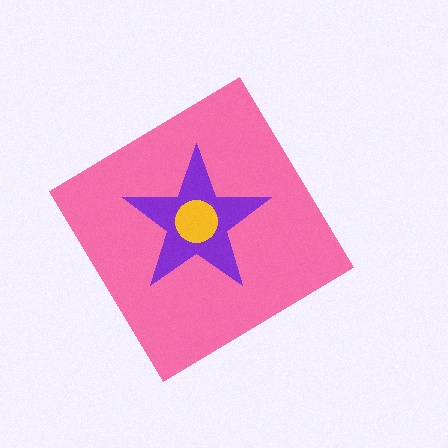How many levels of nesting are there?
3.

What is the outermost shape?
The pink diamond.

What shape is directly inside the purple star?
The yellow circle.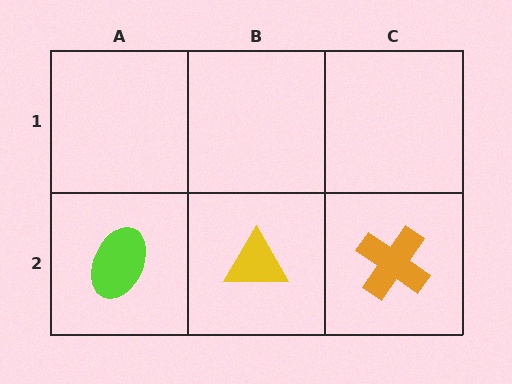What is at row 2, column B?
A yellow triangle.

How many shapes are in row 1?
0 shapes.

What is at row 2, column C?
An orange cross.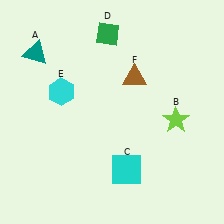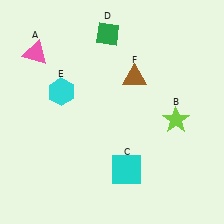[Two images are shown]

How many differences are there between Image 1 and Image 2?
There is 1 difference between the two images.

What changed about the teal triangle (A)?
In Image 1, A is teal. In Image 2, it changed to pink.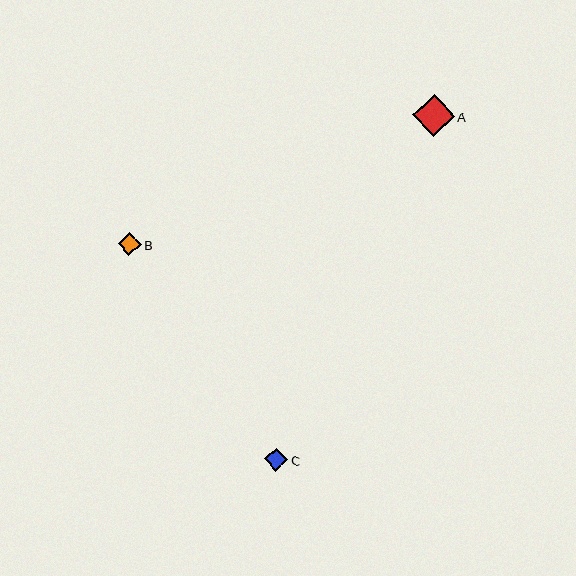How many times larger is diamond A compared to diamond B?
Diamond A is approximately 1.8 times the size of diamond B.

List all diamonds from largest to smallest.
From largest to smallest: A, C, B.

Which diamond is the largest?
Diamond A is the largest with a size of approximately 42 pixels.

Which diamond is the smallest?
Diamond B is the smallest with a size of approximately 23 pixels.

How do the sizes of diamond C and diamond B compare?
Diamond C and diamond B are approximately the same size.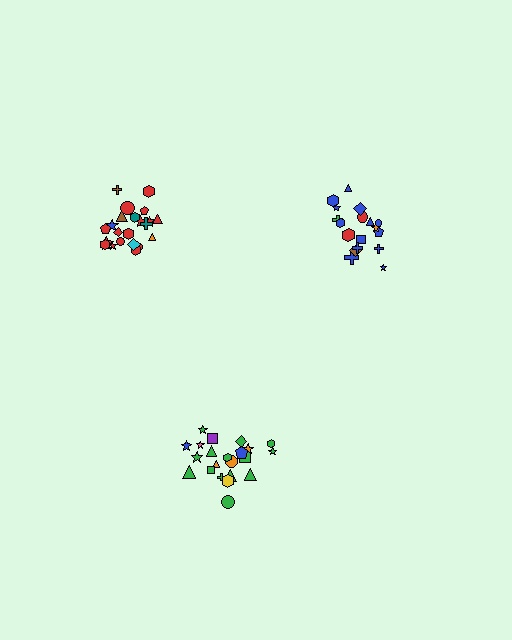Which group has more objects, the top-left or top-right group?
The top-left group.